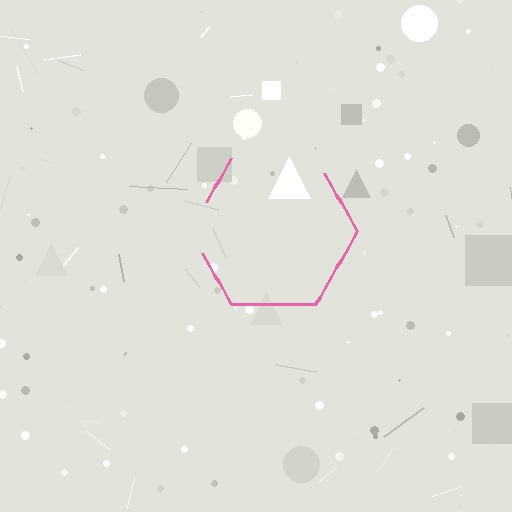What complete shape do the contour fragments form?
The contour fragments form a hexagon.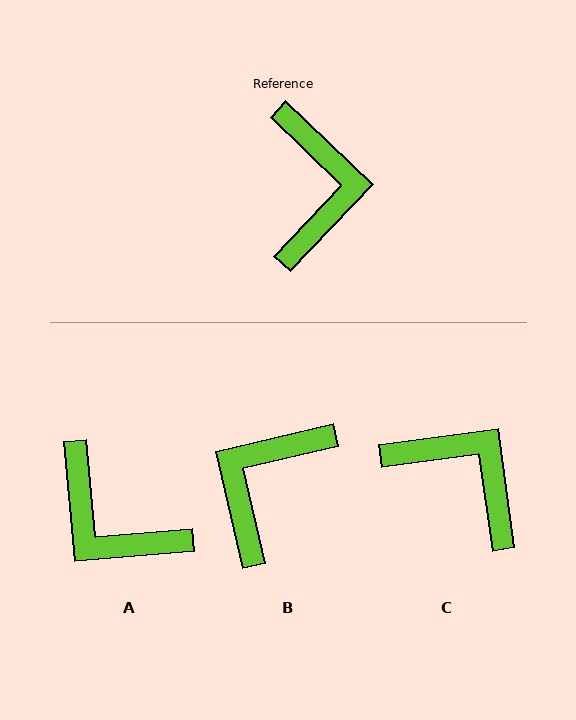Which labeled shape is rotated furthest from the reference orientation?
B, about 147 degrees away.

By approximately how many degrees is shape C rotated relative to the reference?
Approximately 52 degrees counter-clockwise.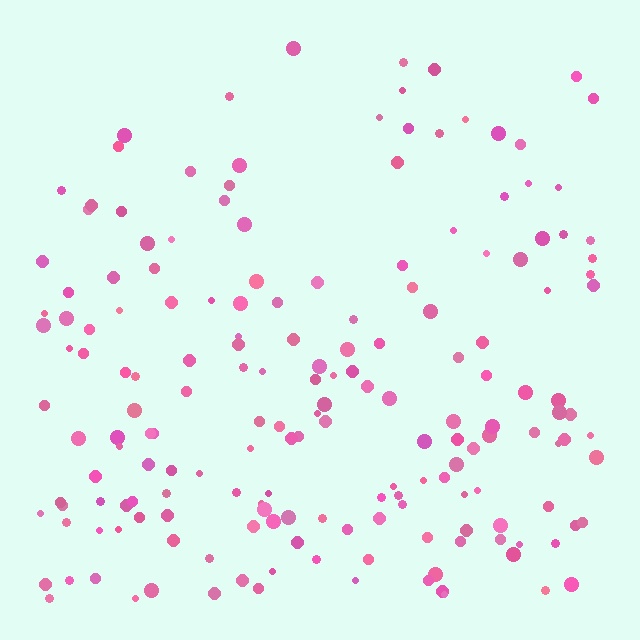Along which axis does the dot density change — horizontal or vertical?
Vertical.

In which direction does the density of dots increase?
From top to bottom, with the bottom side densest.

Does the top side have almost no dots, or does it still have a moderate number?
Still a moderate number, just noticeably fewer than the bottom.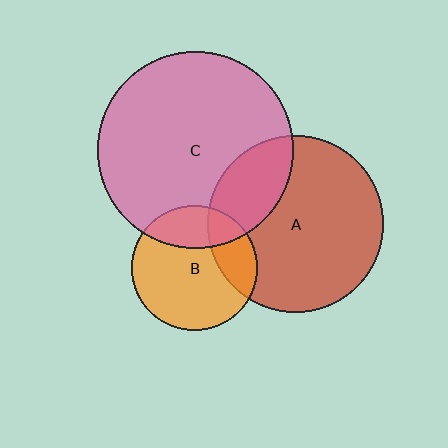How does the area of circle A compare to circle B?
Approximately 2.0 times.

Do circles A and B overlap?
Yes.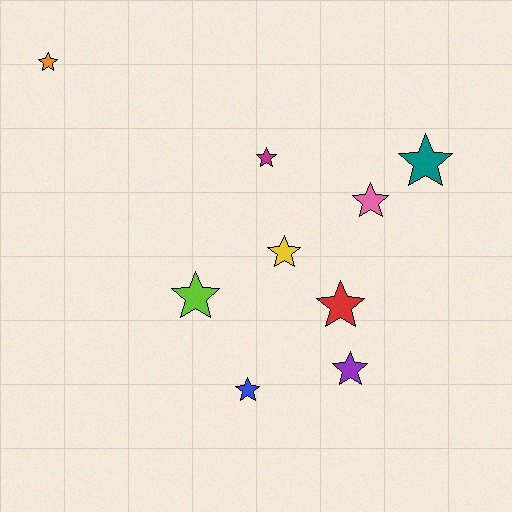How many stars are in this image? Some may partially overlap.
There are 9 stars.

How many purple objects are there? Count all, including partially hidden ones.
There is 1 purple object.